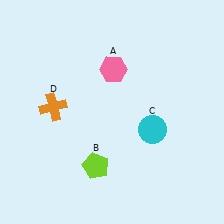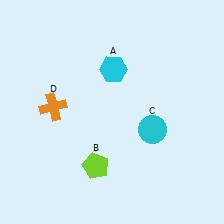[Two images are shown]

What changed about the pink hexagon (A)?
In Image 1, A is pink. In Image 2, it changed to cyan.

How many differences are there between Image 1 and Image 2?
There is 1 difference between the two images.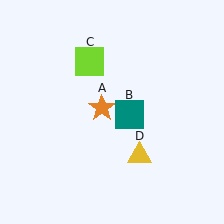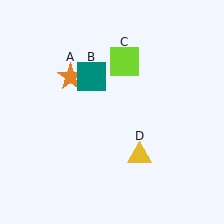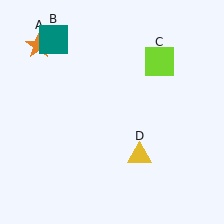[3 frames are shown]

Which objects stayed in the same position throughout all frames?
Yellow triangle (object D) remained stationary.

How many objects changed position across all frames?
3 objects changed position: orange star (object A), teal square (object B), lime square (object C).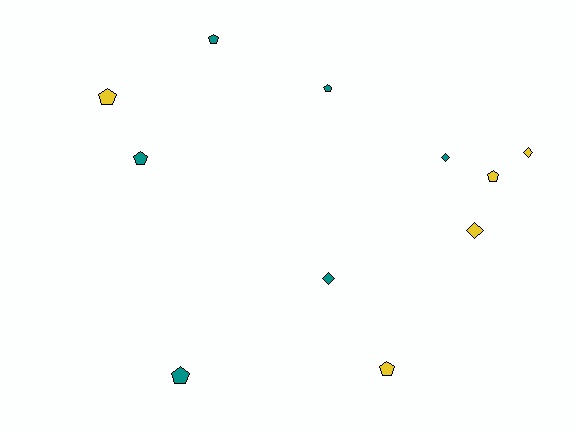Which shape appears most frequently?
Pentagon, with 7 objects.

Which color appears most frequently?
Teal, with 6 objects.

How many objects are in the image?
There are 11 objects.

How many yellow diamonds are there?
There are 2 yellow diamonds.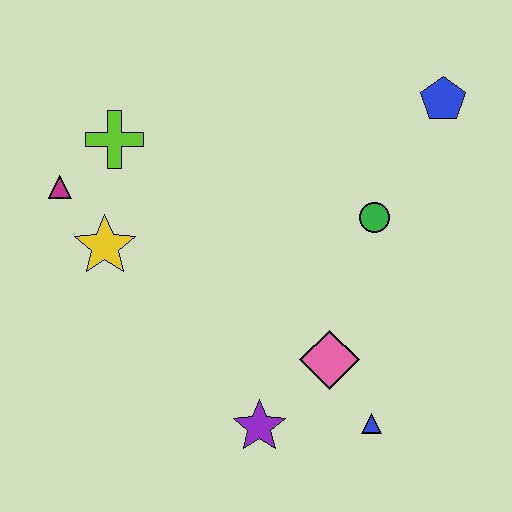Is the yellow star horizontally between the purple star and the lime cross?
No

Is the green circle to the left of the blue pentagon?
Yes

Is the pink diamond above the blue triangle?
Yes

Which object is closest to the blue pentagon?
The green circle is closest to the blue pentagon.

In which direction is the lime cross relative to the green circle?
The lime cross is to the left of the green circle.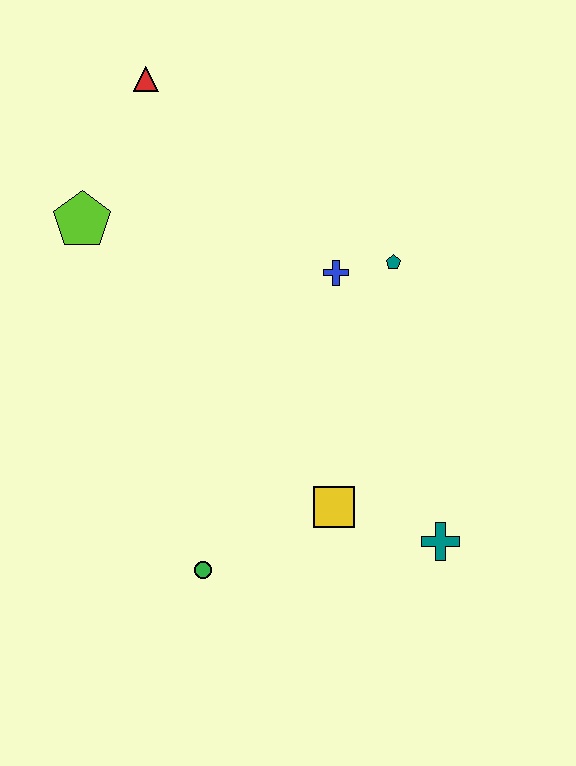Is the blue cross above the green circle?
Yes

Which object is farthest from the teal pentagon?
The green circle is farthest from the teal pentagon.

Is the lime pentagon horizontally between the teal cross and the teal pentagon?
No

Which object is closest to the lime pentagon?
The red triangle is closest to the lime pentagon.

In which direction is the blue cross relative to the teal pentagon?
The blue cross is to the left of the teal pentagon.